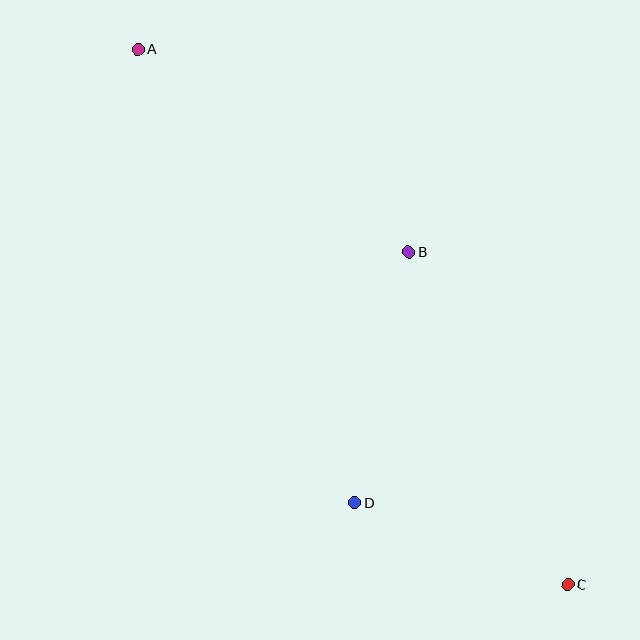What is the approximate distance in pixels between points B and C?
The distance between B and C is approximately 369 pixels.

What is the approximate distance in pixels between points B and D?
The distance between B and D is approximately 256 pixels.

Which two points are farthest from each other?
Points A and C are farthest from each other.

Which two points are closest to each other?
Points C and D are closest to each other.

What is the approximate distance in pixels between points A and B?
The distance between A and B is approximately 338 pixels.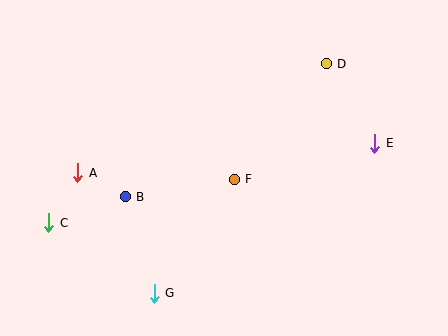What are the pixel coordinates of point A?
Point A is at (78, 173).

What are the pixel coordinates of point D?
Point D is at (326, 64).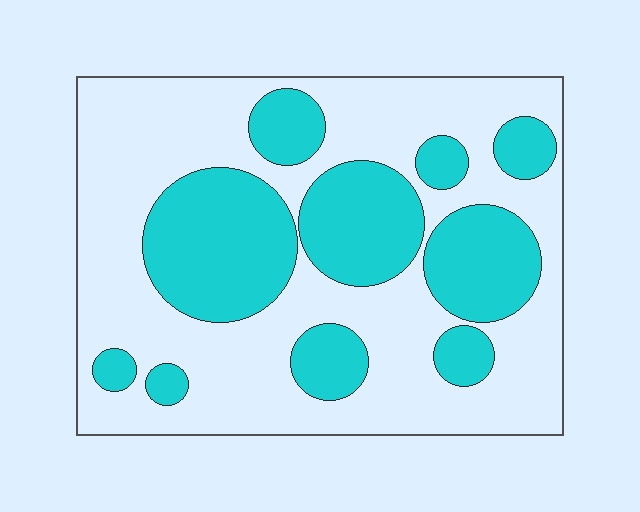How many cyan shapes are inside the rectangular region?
10.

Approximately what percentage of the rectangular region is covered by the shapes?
Approximately 35%.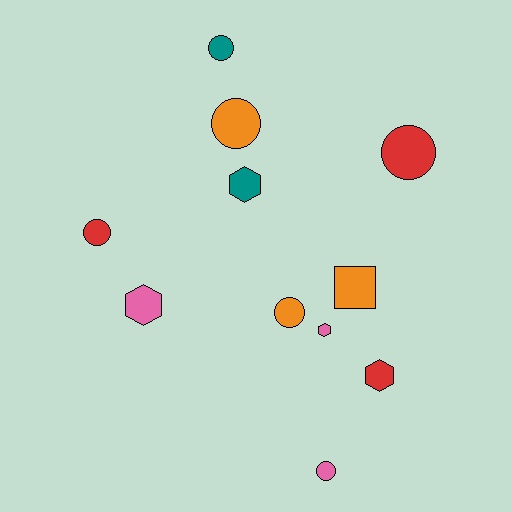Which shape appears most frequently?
Circle, with 6 objects.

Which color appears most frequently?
Pink, with 3 objects.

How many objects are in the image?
There are 11 objects.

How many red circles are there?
There are 2 red circles.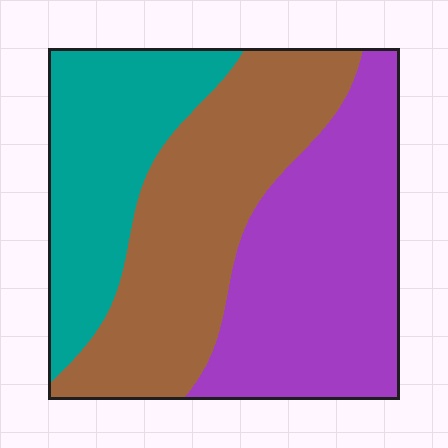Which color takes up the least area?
Teal, at roughly 25%.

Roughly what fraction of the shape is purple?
Purple covers 38% of the shape.